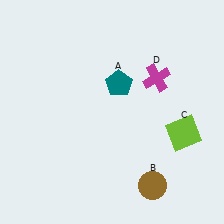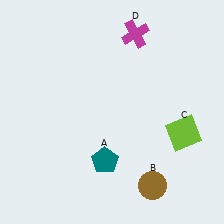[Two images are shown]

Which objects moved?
The objects that moved are: the teal pentagon (A), the magenta cross (D).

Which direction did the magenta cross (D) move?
The magenta cross (D) moved up.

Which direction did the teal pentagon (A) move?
The teal pentagon (A) moved down.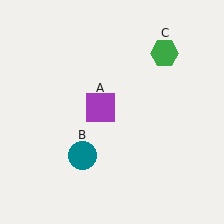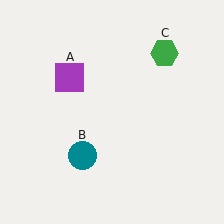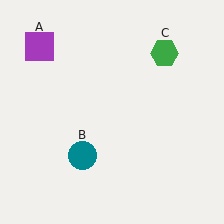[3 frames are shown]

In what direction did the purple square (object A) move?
The purple square (object A) moved up and to the left.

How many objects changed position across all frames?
1 object changed position: purple square (object A).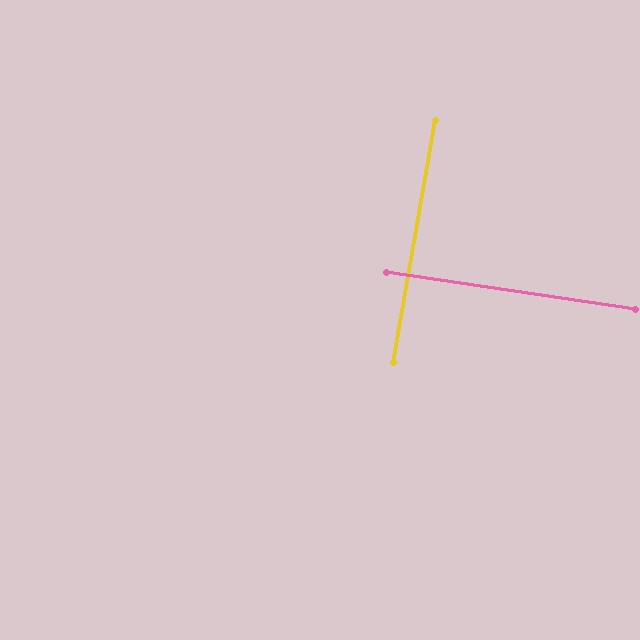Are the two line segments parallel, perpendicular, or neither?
Perpendicular — they meet at approximately 88°.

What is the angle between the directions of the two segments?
Approximately 88 degrees.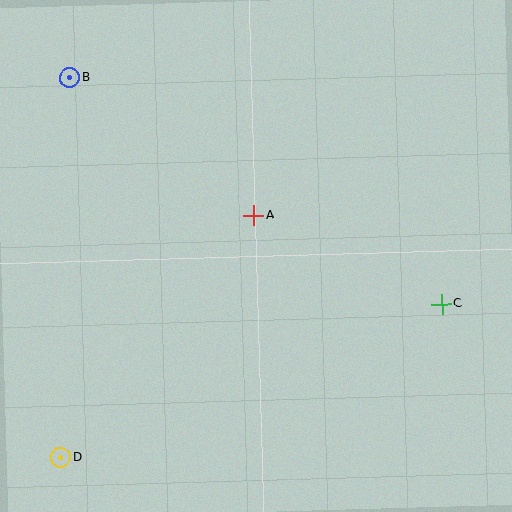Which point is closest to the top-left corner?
Point B is closest to the top-left corner.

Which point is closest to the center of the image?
Point A at (253, 216) is closest to the center.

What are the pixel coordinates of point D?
Point D is at (60, 458).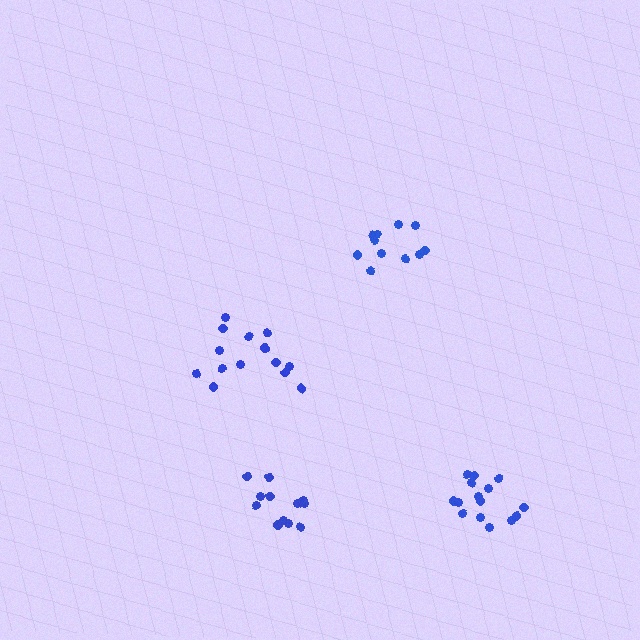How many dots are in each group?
Group 1: 14 dots, Group 2: 12 dots, Group 3: 11 dots, Group 4: 15 dots (52 total).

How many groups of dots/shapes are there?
There are 4 groups.